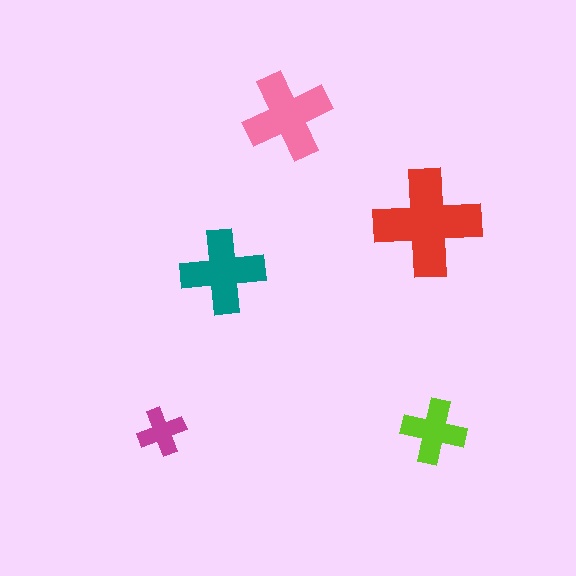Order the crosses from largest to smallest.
the red one, the pink one, the teal one, the lime one, the magenta one.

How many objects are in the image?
There are 5 objects in the image.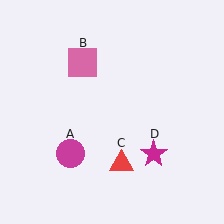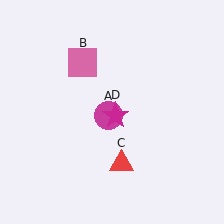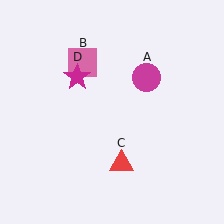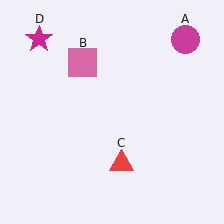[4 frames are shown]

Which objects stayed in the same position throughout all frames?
Pink square (object B) and red triangle (object C) remained stationary.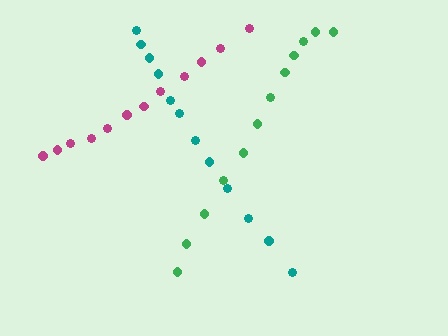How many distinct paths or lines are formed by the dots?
There are 3 distinct paths.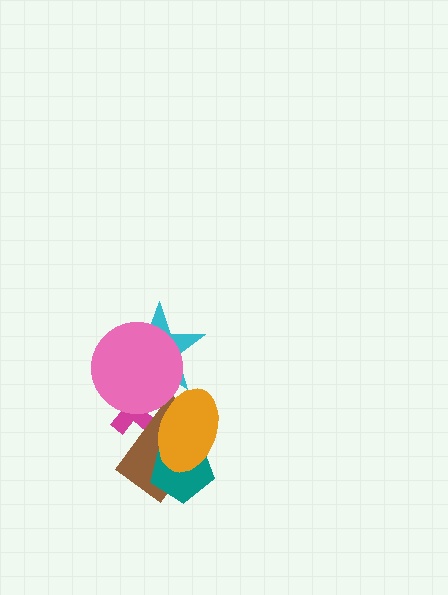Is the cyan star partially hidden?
Yes, it is partially covered by another shape.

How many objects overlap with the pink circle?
2 objects overlap with the pink circle.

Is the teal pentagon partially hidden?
Yes, it is partially covered by another shape.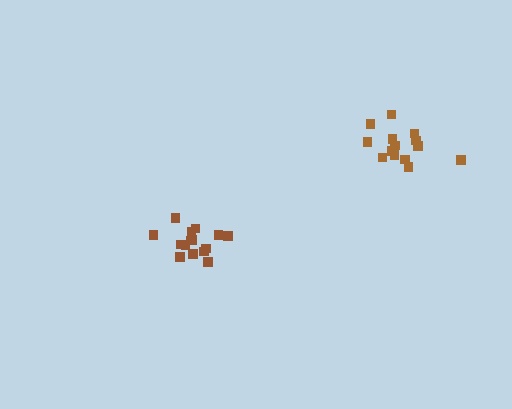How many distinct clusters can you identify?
There are 2 distinct clusters.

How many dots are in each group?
Group 1: 15 dots, Group 2: 15 dots (30 total).